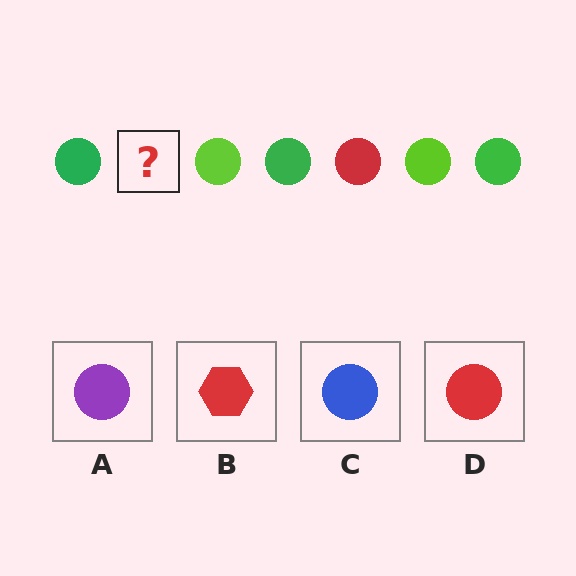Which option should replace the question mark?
Option D.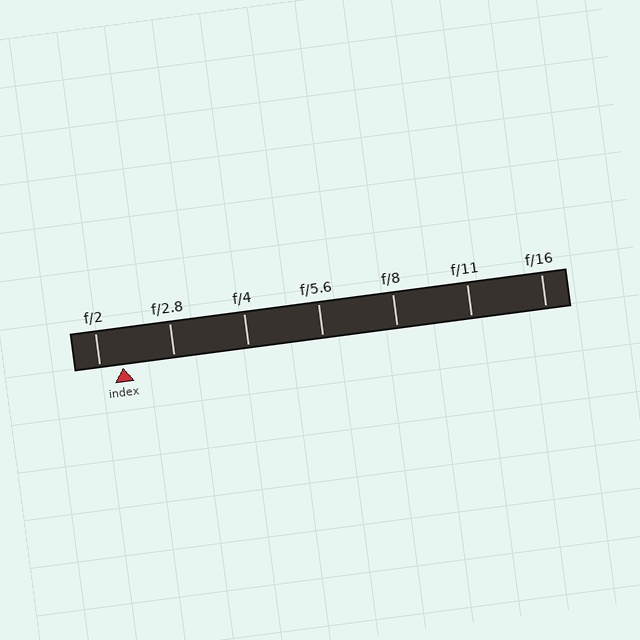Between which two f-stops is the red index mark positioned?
The index mark is between f/2 and f/2.8.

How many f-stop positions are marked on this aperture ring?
There are 7 f-stop positions marked.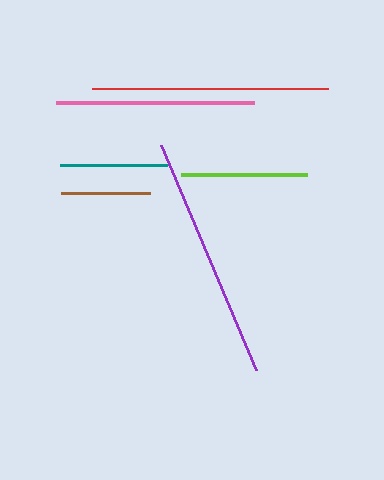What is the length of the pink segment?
The pink segment is approximately 198 pixels long.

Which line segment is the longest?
The purple line is the longest at approximately 244 pixels.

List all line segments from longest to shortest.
From longest to shortest: purple, red, pink, lime, teal, brown.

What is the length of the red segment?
The red segment is approximately 236 pixels long.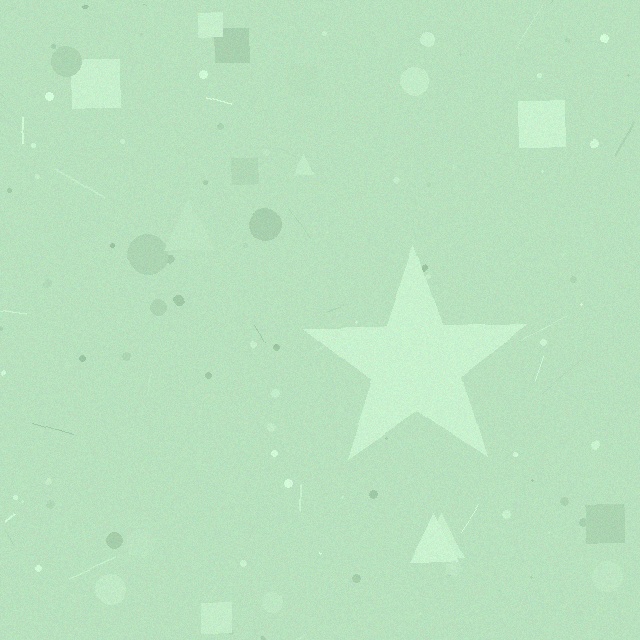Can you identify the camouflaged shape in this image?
The camouflaged shape is a star.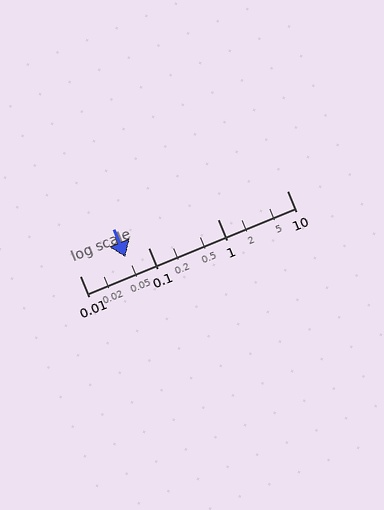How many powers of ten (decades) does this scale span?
The scale spans 3 decades, from 0.01 to 10.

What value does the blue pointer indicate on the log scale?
The pointer indicates approximately 0.046.